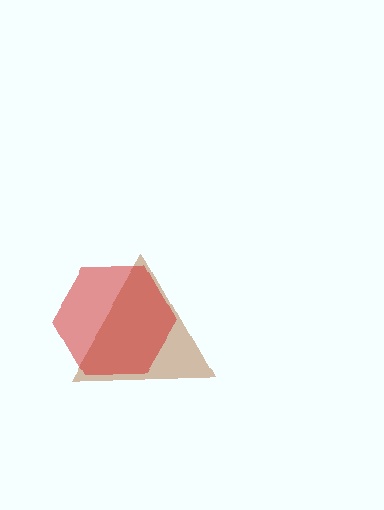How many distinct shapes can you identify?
There are 2 distinct shapes: a brown triangle, a red hexagon.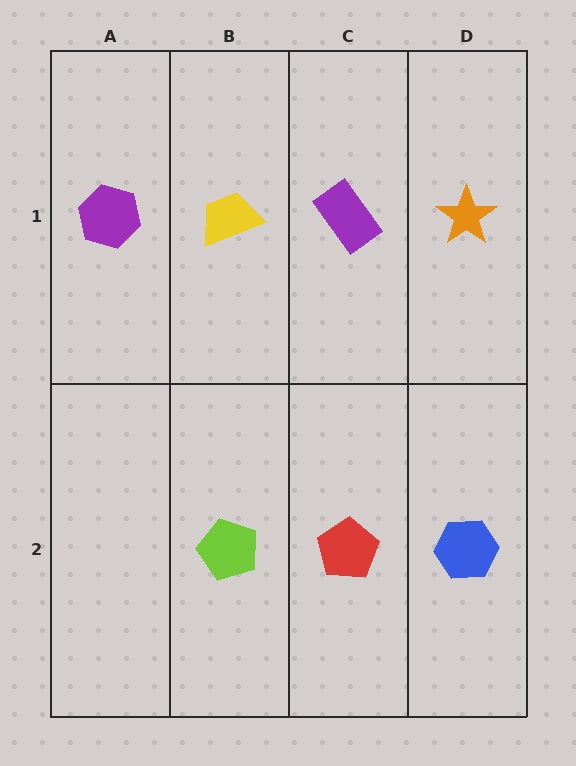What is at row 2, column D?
A blue hexagon.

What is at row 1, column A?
A purple hexagon.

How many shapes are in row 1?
4 shapes.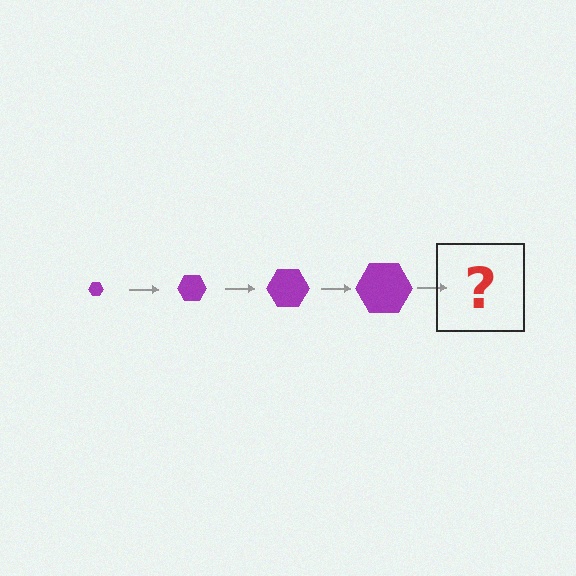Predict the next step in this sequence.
The next step is a purple hexagon, larger than the previous one.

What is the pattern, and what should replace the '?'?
The pattern is that the hexagon gets progressively larger each step. The '?' should be a purple hexagon, larger than the previous one.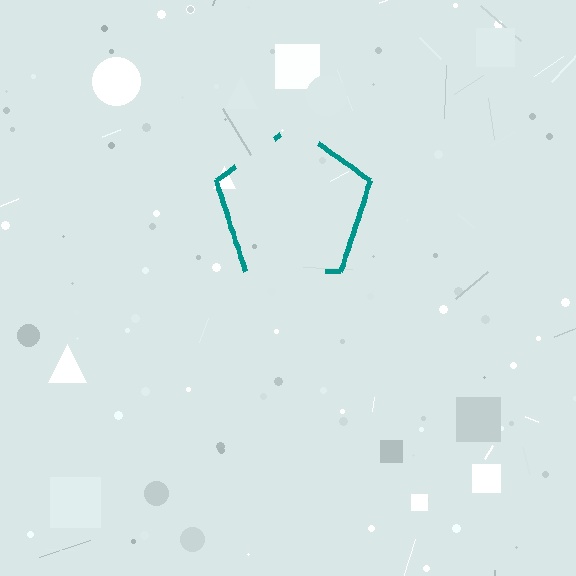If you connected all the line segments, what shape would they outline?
They would outline a pentagon.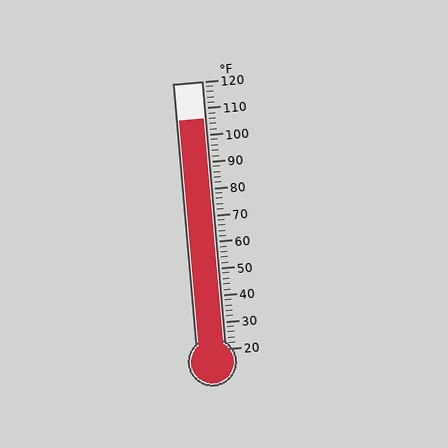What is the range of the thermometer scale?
The thermometer scale ranges from 20°F to 120°F.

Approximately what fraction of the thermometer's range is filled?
The thermometer is filled to approximately 85% of its range.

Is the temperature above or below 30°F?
The temperature is above 30°F.